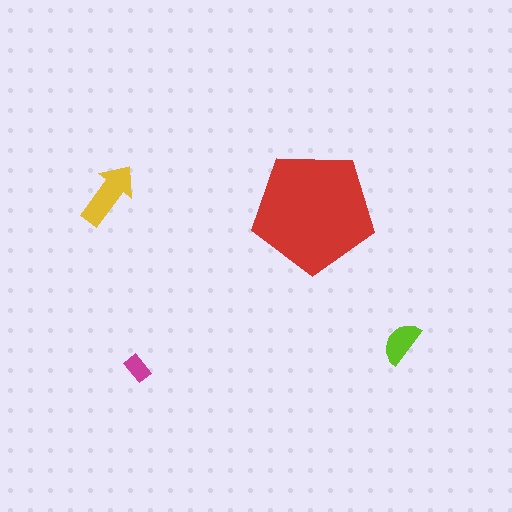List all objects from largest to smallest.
The red pentagon, the yellow arrow, the lime semicircle, the magenta rectangle.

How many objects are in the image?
There are 4 objects in the image.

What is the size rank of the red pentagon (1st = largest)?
1st.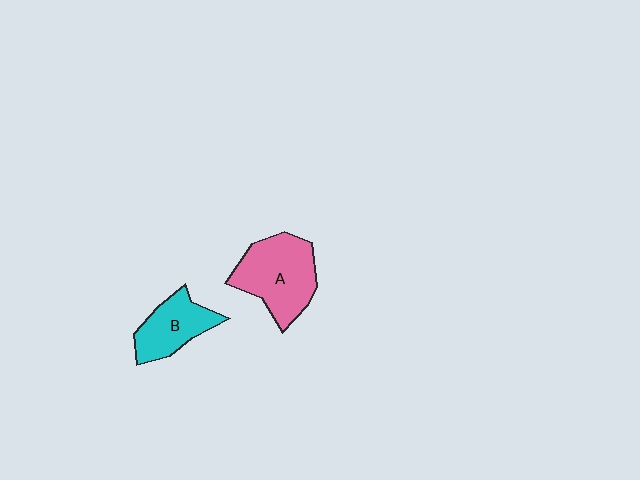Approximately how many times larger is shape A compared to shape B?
Approximately 1.5 times.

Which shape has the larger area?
Shape A (pink).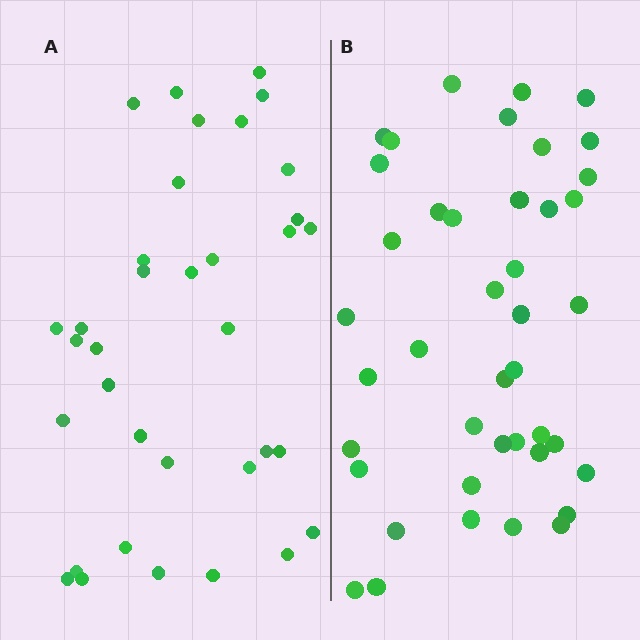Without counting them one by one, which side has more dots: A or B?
Region B (the right region) has more dots.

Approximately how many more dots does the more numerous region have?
Region B has roughly 8 or so more dots than region A.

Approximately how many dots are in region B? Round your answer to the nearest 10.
About 40 dots. (The exact count is 42, which rounds to 40.)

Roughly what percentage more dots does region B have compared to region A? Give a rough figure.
About 20% more.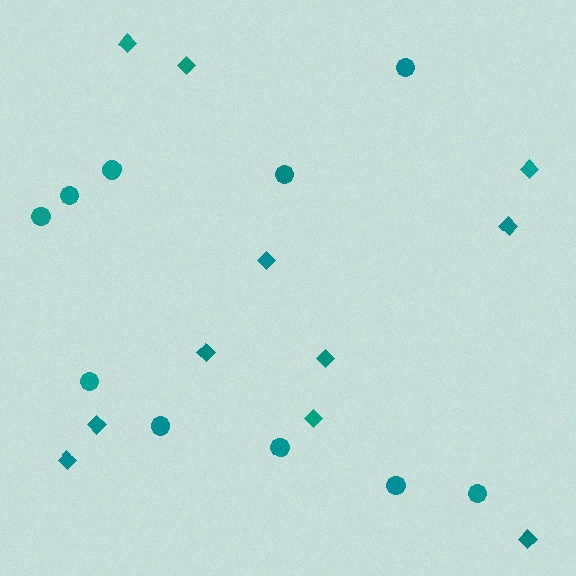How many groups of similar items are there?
There are 2 groups: one group of circles (10) and one group of diamonds (11).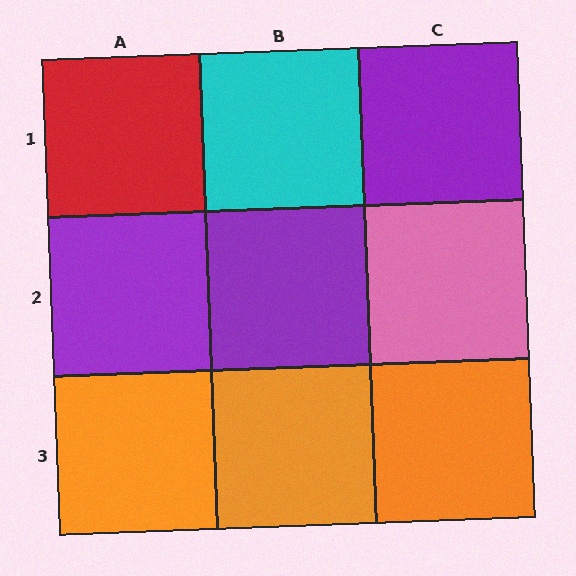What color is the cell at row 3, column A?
Orange.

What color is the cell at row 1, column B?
Cyan.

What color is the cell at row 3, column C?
Orange.